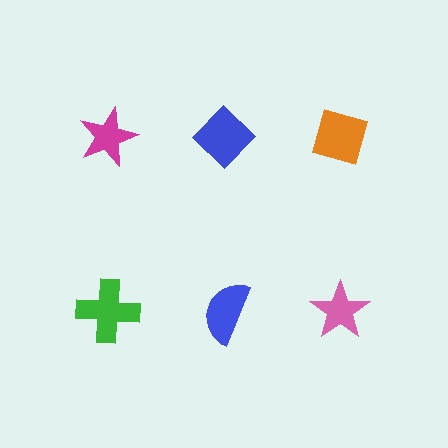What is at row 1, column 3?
An orange diamond.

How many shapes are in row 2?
3 shapes.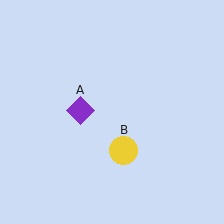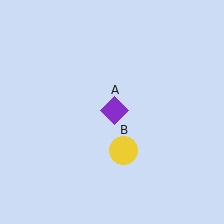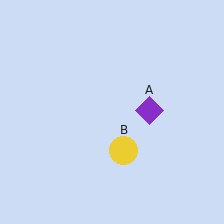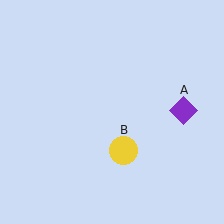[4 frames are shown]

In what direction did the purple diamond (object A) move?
The purple diamond (object A) moved right.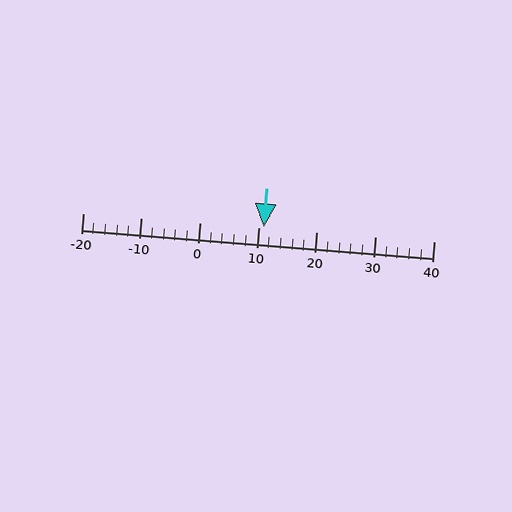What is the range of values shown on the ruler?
The ruler shows values from -20 to 40.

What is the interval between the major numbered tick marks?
The major tick marks are spaced 10 units apart.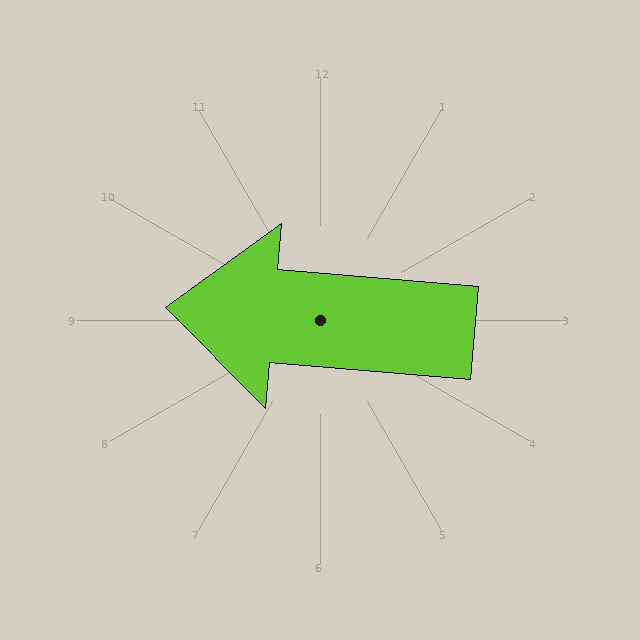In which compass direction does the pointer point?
West.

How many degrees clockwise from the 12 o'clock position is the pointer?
Approximately 275 degrees.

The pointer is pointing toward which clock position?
Roughly 9 o'clock.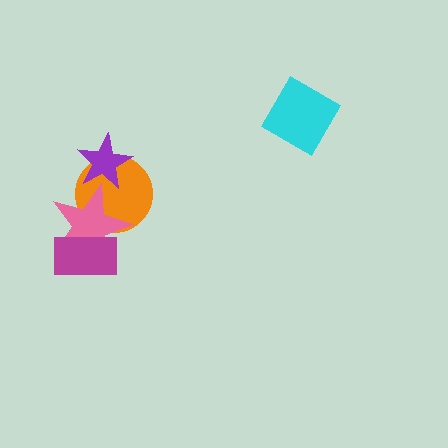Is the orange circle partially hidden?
Yes, it is partially covered by another shape.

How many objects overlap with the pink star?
3 objects overlap with the pink star.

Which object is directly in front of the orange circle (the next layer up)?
The pink star is directly in front of the orange circle.